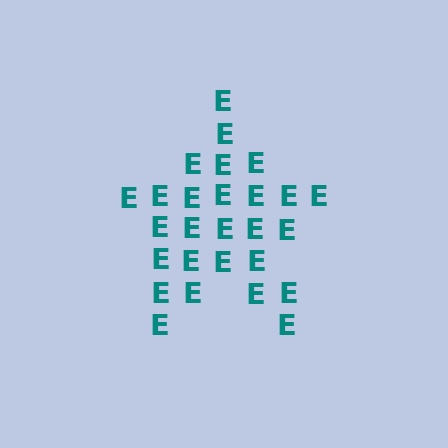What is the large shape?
The large shape is a star.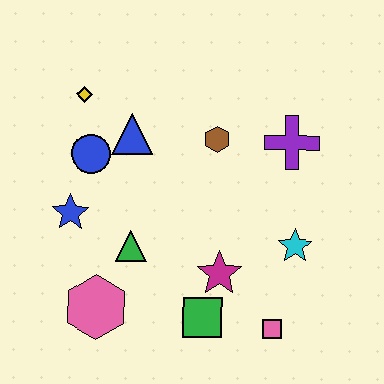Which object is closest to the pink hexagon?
The green triangle is closest to the pink hexagon.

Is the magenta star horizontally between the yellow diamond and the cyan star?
Yes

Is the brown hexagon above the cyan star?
Yes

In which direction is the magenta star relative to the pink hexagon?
The magenta star is to the right of the pink hexagon.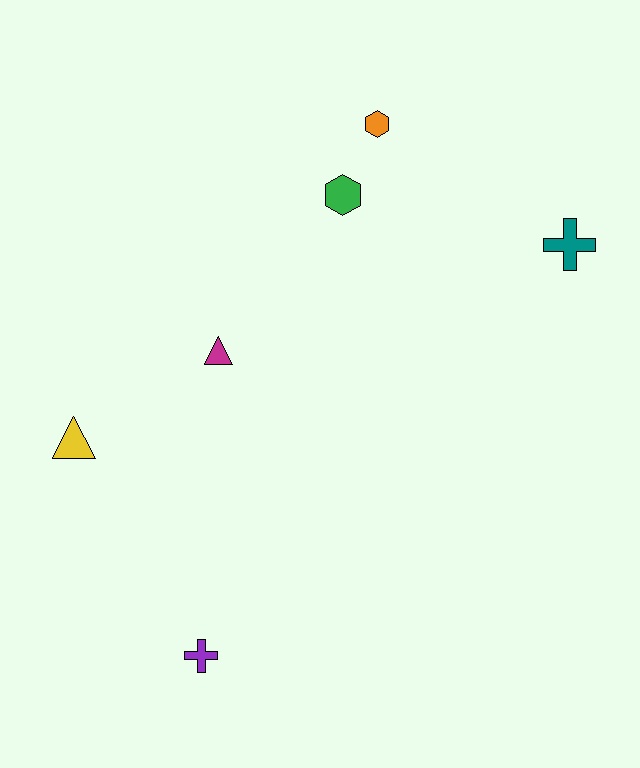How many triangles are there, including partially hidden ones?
There are 2 triangles.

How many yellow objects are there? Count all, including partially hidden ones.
There is 1 yellow object.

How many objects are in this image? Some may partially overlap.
There are 6 objects.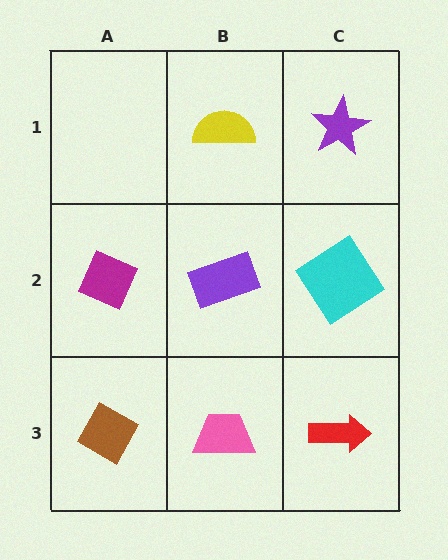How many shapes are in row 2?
3 shapes.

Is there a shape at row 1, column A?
No, that cell is empty.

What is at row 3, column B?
A pink trapezoid.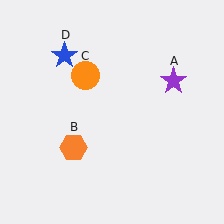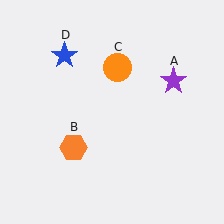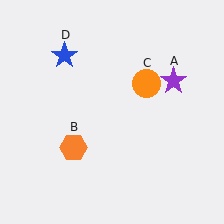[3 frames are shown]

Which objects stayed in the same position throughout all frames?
Purple star (object A) and orange hexagon (object B) and blue star (object D) remained stationary.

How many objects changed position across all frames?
1 object changed position: orange circle (object C).